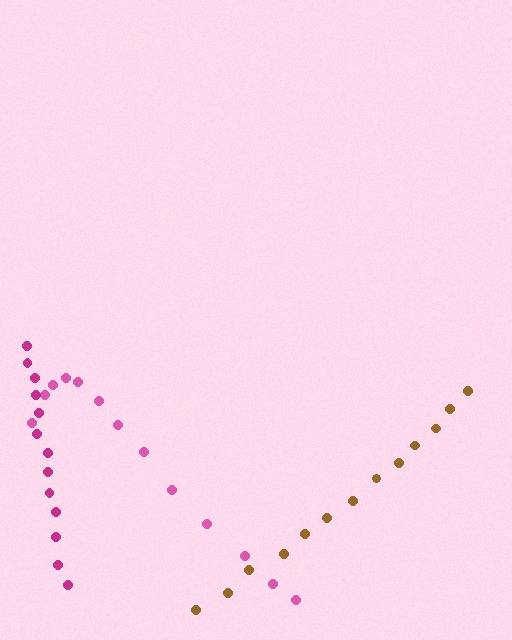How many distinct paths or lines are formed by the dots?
There are 3 distinct paths.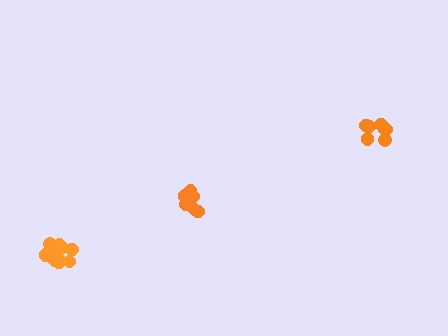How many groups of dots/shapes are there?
There are 3 groups.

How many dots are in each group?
Group 1: 7 dots, Group 2: 7 dots, Group 3: 13 dots (27 total).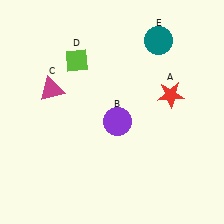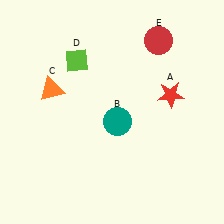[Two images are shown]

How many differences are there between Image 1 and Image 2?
There are 3 differences between the two images.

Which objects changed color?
B changed from purple to teal. C changed from magenta to orange. E changed from teal to red.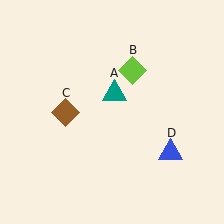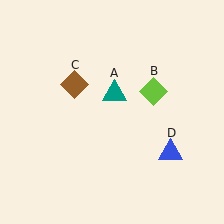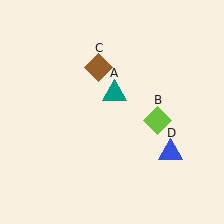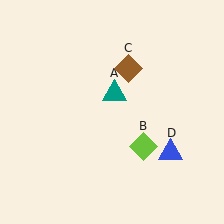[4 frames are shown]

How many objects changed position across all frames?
2 objects changed position: lime diamond (object B), brown diamond (object C).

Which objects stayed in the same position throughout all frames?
Teal triangle (object A) and blue triangle (object D) remained stationary.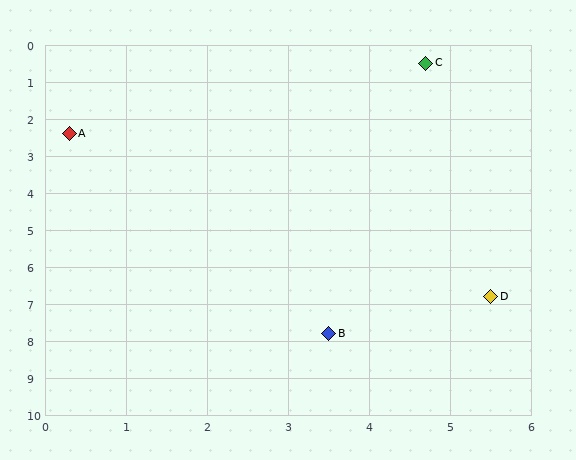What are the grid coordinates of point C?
Point C is at approximately (4.7, 0.5).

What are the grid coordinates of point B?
Point B is at approximately (3.5, 7.8).